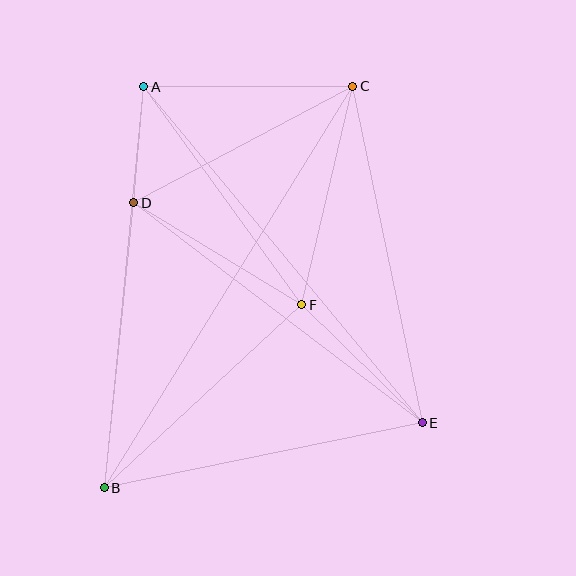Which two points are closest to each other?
Points A and D are closest to each other.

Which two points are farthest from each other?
Points B and C are farthest from each other.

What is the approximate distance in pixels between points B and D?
The distance between B and D is approximately 286 pixels.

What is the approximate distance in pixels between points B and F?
The distance between B and F is approximately 269 pixels.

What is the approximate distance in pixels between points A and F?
The distance between A and F is approximately 269 pixels.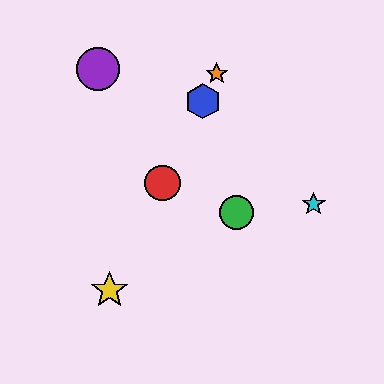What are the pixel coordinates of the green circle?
The green circle is at (237, 212).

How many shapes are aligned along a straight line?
4 shapes (the red circle, the blue hexagon, the yellow star, the orange star) are aligned along a straight line.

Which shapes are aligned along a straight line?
The red circle, the blue hexagon, the yellow star, the orange star are aligned along a straight line.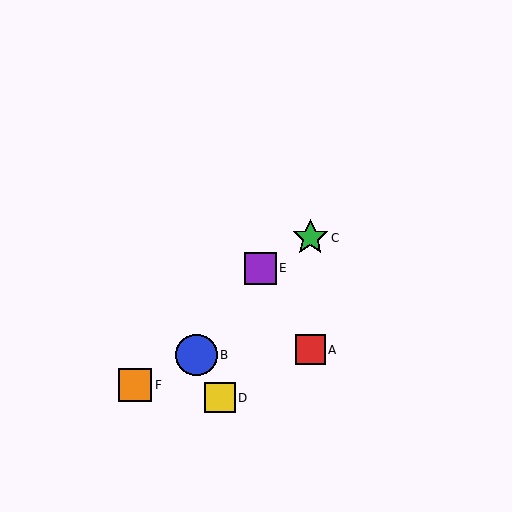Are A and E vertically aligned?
No, A is at x≈310 and E is at x≈260.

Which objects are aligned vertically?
Objects A, C are aligned vertically.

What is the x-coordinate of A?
Object A is at x≈310.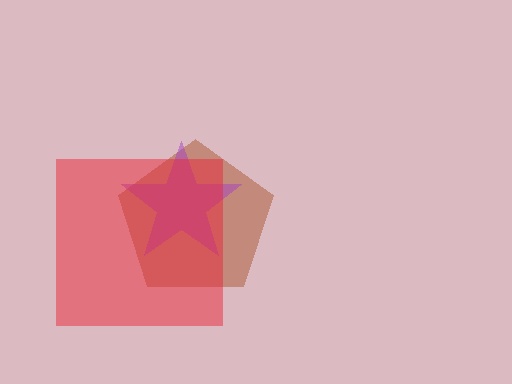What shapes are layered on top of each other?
The layered shapes are: a brown pentagon, a purple star, a red square.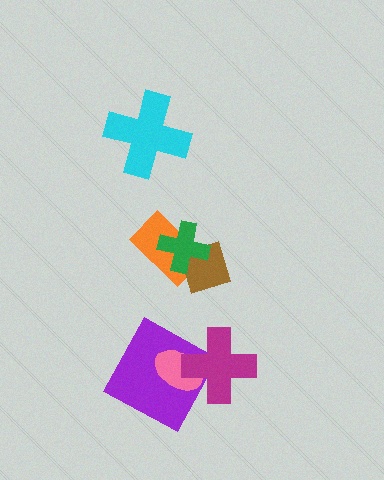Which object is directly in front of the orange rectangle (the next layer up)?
The brown diamond is directly in front of the orange rectangle.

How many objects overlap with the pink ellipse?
2 objects overlap with the pink ellipse.